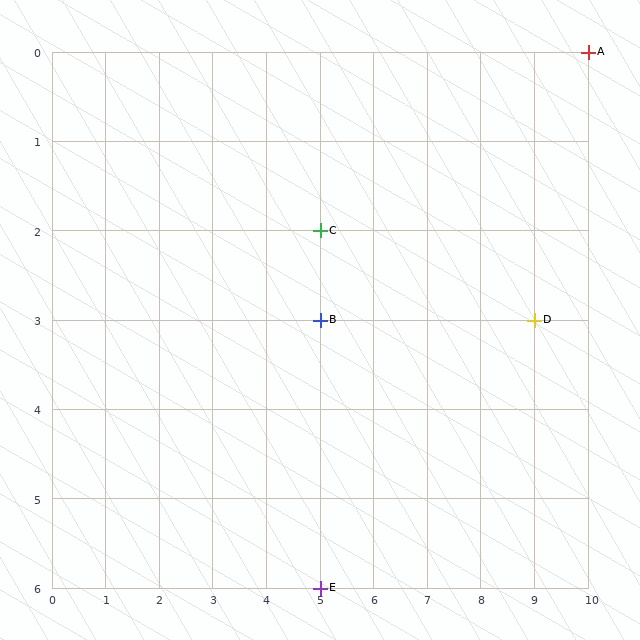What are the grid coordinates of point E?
Point E is at grid coordinates (5, 6).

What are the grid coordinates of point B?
Point B is at grid coordinates (5, 3).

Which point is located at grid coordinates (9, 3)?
Point D is at (9, 3).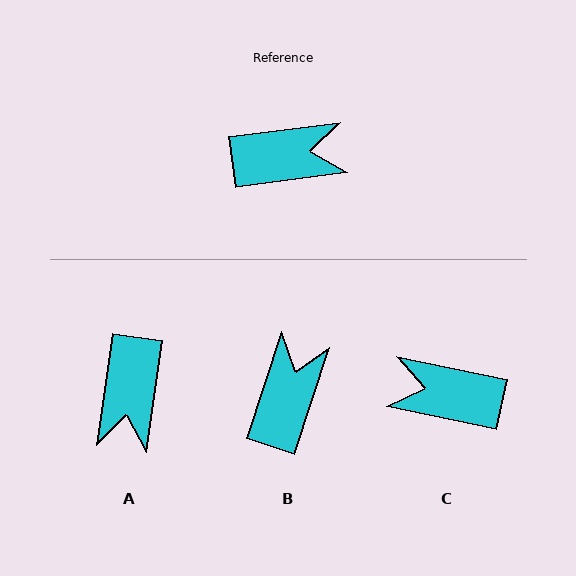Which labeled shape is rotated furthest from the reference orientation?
C, about 161 degrees away.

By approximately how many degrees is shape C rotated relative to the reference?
Approximately 161 degrees counter-clockwise.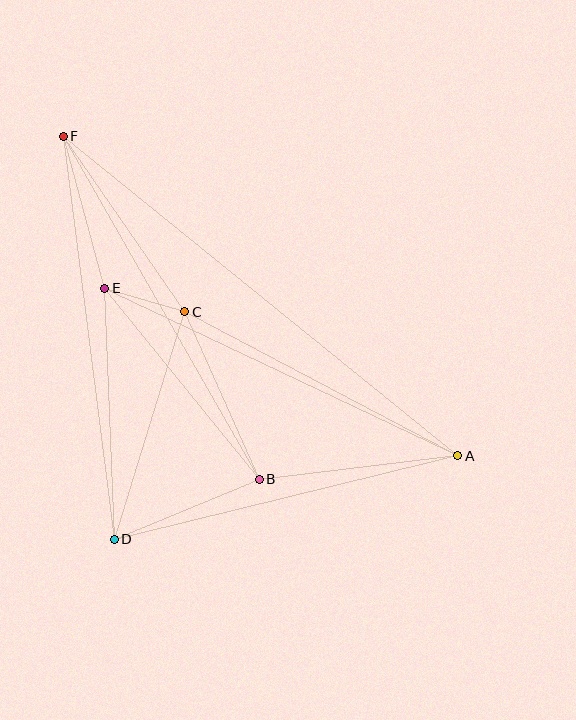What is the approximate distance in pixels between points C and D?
The distance between C and D is approximately 238 pixels.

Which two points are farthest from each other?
Points A and F are farthest from each other.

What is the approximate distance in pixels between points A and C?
The distance between A and C is approximately 309 pixels.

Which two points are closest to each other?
Points C and E are closest to each other.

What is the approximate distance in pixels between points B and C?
The distance between B and C is approximately 183 pixels.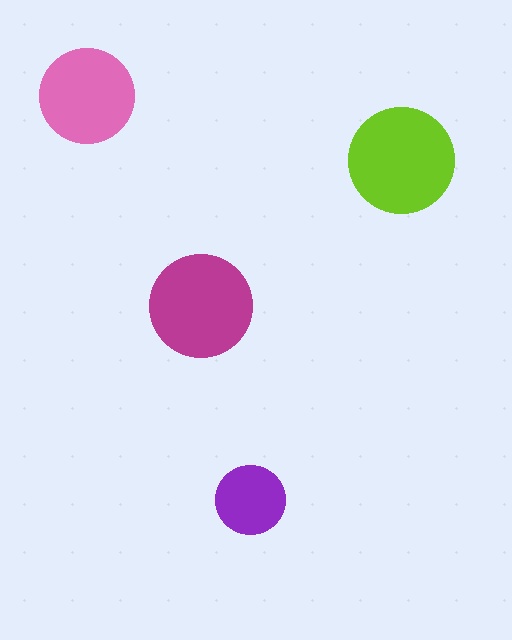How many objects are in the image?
There are 4 objects in the image.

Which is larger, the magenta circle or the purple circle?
The magenta one.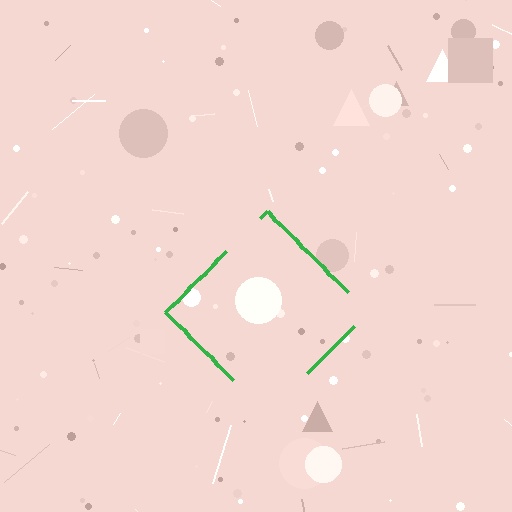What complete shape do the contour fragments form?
The contour fragments form a diamond.